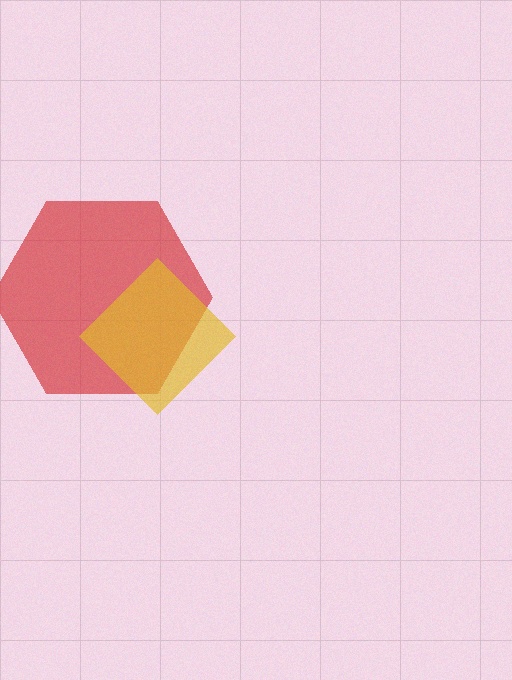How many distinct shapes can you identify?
There are 2 distinct shapes: a red hexagon, a yellow diamond.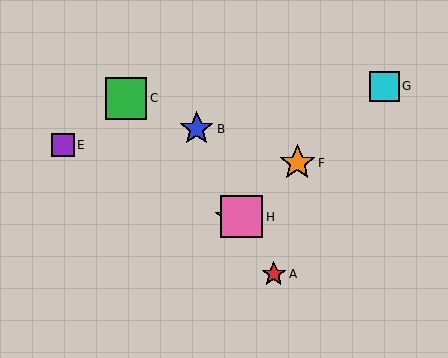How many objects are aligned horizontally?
2 objects (D, H) are aligned horizontally.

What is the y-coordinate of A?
Object A is at y≈274.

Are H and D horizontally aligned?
Yes, both are at y≈217.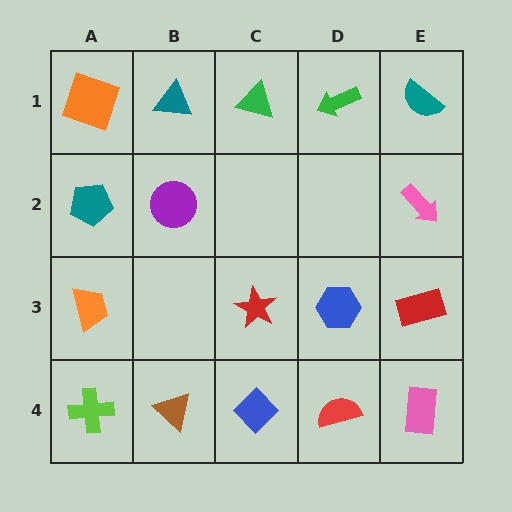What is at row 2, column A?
A teal pentagon.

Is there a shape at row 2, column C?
No, that cell is empty.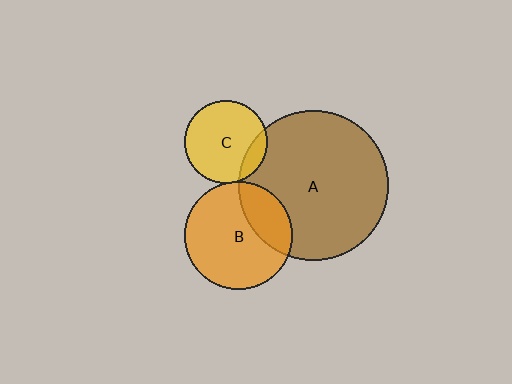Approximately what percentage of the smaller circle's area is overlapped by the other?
Approximately 5%.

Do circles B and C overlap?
Yes.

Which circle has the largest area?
Circle A (brown).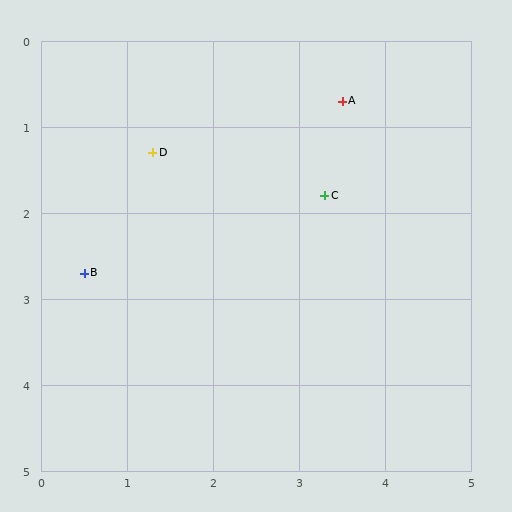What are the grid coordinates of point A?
Point A is at approximately (3.5, 0.7).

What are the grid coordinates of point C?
Point C is at approximately (3.3, 1.8).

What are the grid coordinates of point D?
Point D is at approximately (1.3, 1.3).